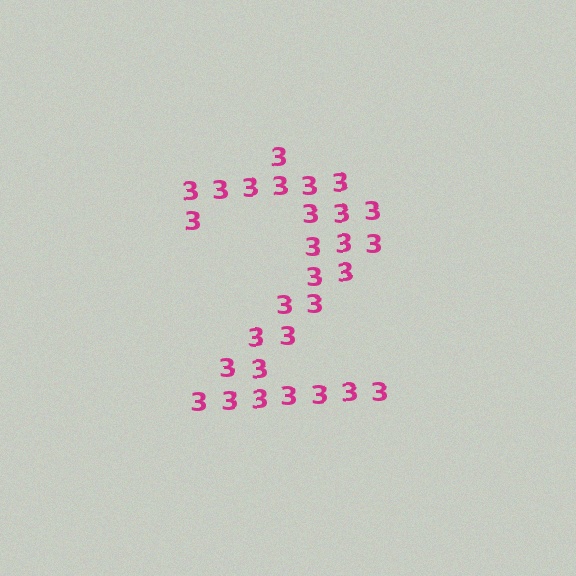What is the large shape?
The large shape is the digit 2.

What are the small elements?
The small elements are digit 3's.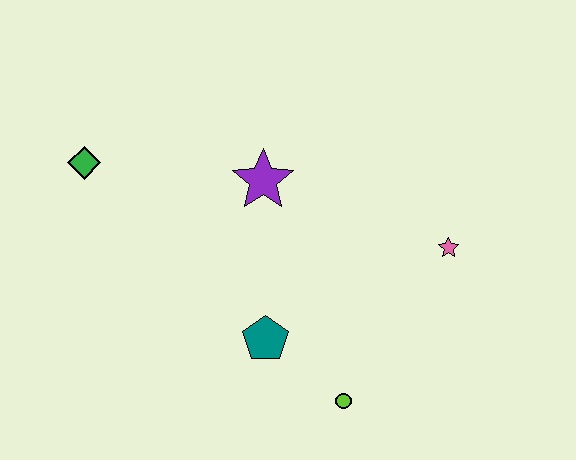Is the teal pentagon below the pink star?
Yes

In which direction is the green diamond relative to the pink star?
The green diamond is to the left of the pink star.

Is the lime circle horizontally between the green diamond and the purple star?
No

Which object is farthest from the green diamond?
The pink star is farthest from the green diamond.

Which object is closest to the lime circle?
The teal pentagon is closest to the lime circle.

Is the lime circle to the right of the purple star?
Yes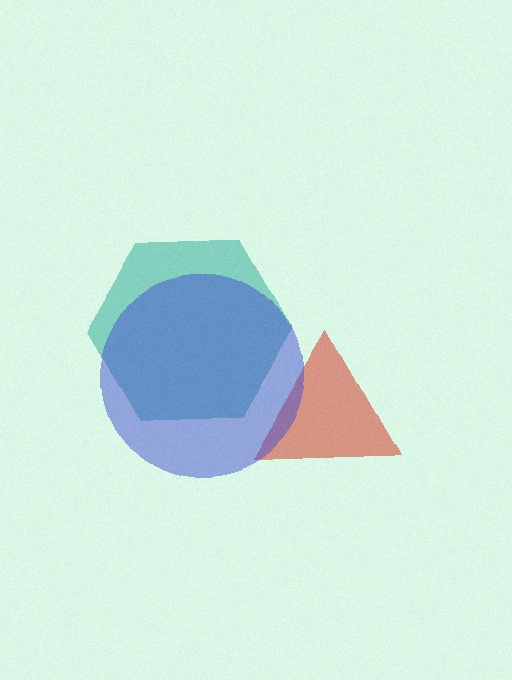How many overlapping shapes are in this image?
There are 3 overlapping shapes in the image.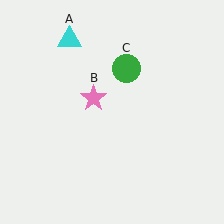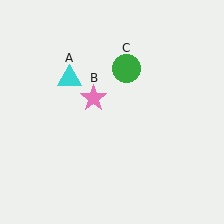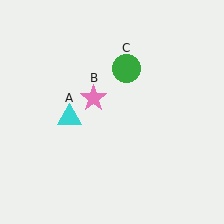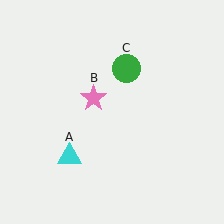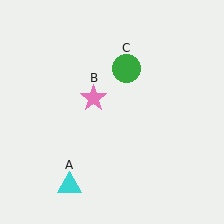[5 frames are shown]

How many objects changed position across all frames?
1 object changed position: cyan triangle (object A).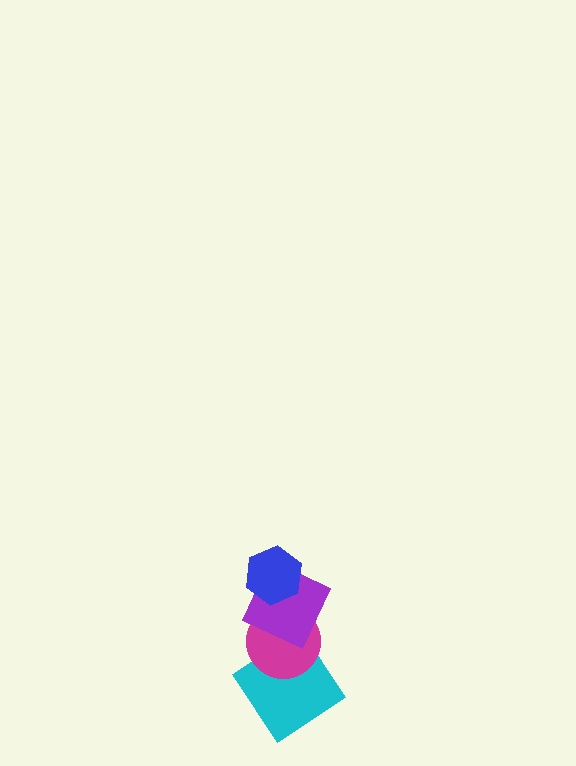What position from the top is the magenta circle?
The magenta circle is 3rd from the top.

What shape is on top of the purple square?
The blue hexagon is on top of the purple square.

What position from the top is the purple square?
The purple square is 2nd from the top.